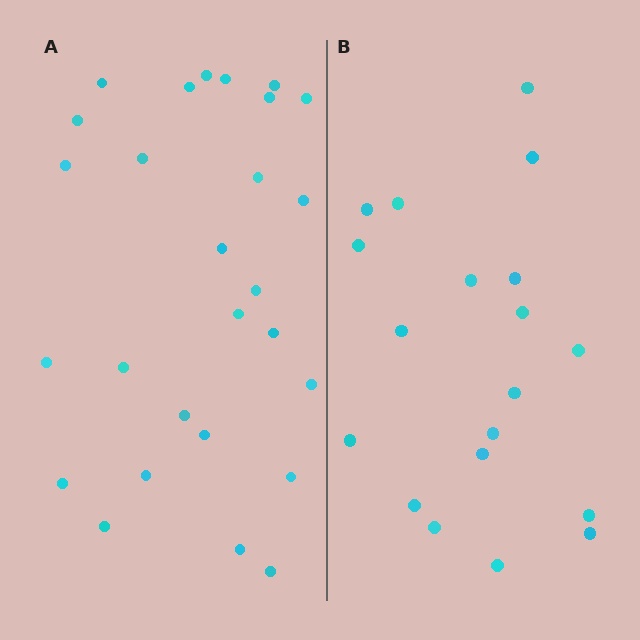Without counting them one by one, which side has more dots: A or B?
Region A (the left region) has more dots.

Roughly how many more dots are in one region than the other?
Region A has roughly 8 or so more dots than region B.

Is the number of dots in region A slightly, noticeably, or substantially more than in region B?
Region A has noticeably more, but not dramatically so. The ratio is roughly 1.4 to 1.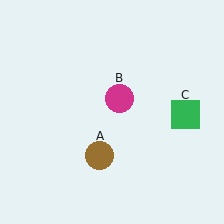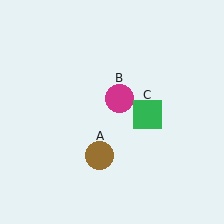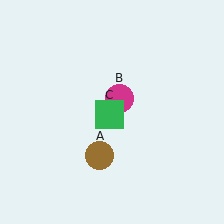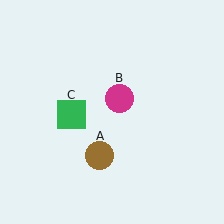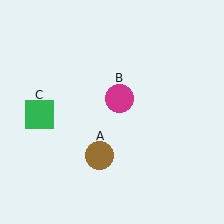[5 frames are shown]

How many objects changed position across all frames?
1 object changed position: green square (object C).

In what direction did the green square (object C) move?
The green square (object C) moved left.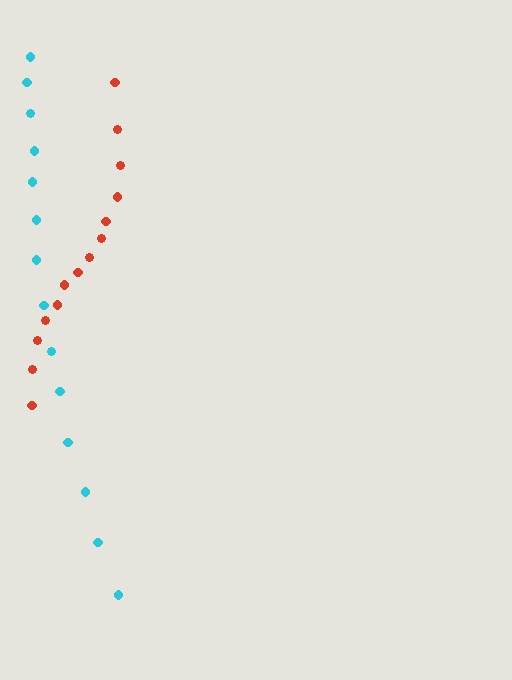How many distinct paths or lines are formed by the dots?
There are 2 distinct paths.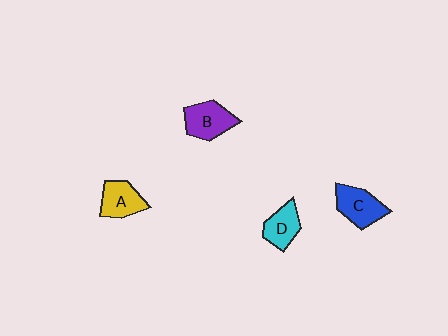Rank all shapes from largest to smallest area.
From largest to smallest: B (purple), C (blue), A (yellow), D (cyan).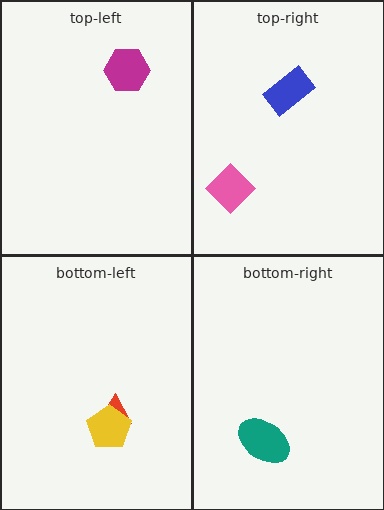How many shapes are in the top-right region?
2.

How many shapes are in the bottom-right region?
1.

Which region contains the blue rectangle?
The top-right region.